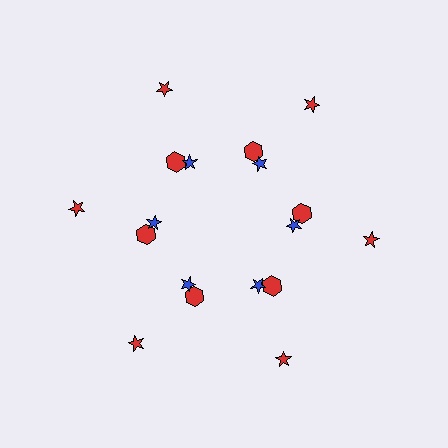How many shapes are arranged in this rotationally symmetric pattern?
There are 18 shapes, arranged in 6 groups of 3.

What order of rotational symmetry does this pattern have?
This pattern has 6-fold rotational symmetry.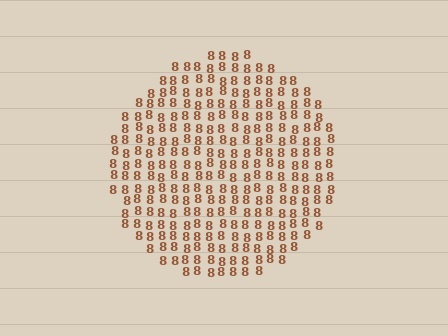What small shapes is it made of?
It is made of small digit 8's.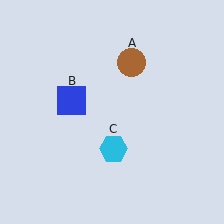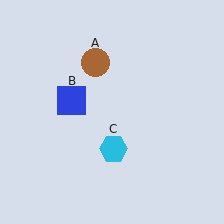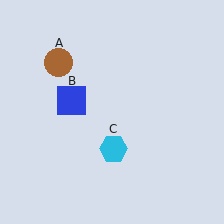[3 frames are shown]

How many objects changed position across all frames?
1 object changed position: brown circle (object A).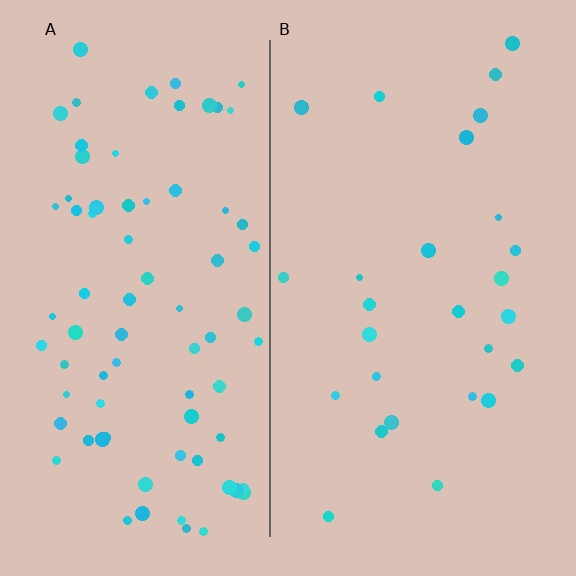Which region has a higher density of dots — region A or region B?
A (the left).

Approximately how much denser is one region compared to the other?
Approximately 2.9× — region A over region B.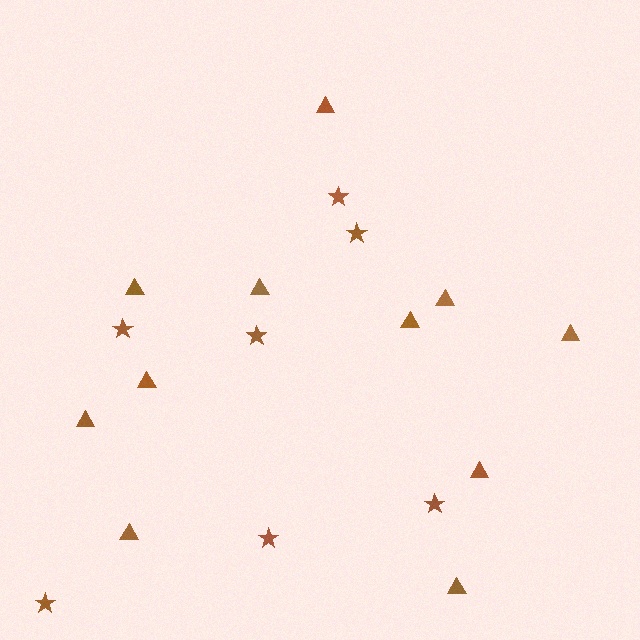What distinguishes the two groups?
There are 2 groups: one group of triangles (11) and one group of stars (7).